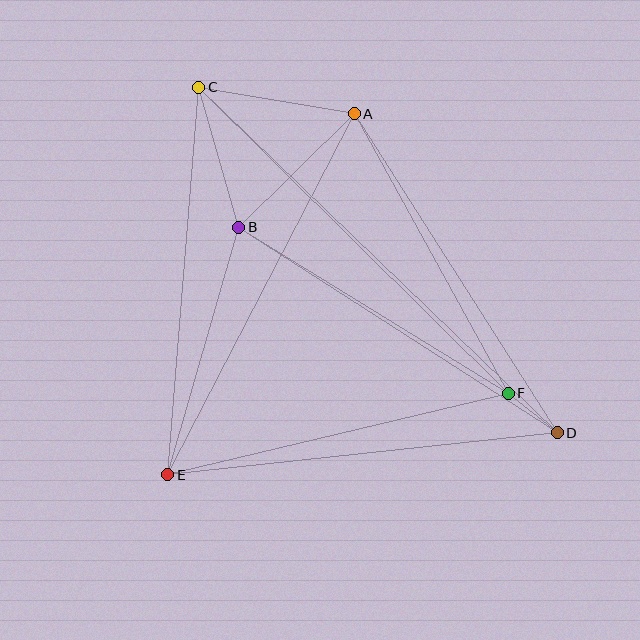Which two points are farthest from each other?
Points C and D are farthest from each other.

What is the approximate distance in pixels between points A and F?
The distance between A and F is approximately 319 pixels.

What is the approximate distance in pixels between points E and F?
The distance between E and F is approximately 350 pixels.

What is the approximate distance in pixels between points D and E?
The distance between D and E is approximately 392 pixels.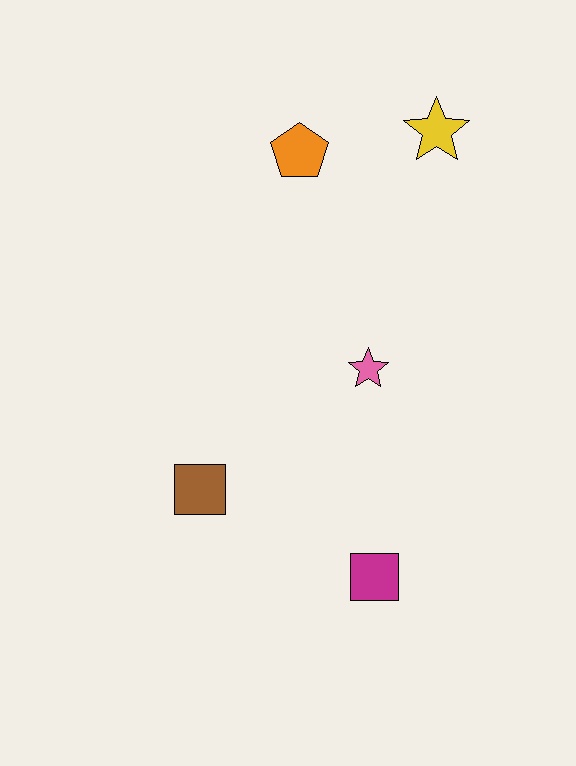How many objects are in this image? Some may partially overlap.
There are 5 objects.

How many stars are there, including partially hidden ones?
There are 2 stars.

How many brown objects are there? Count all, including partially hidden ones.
There is 1 brown object.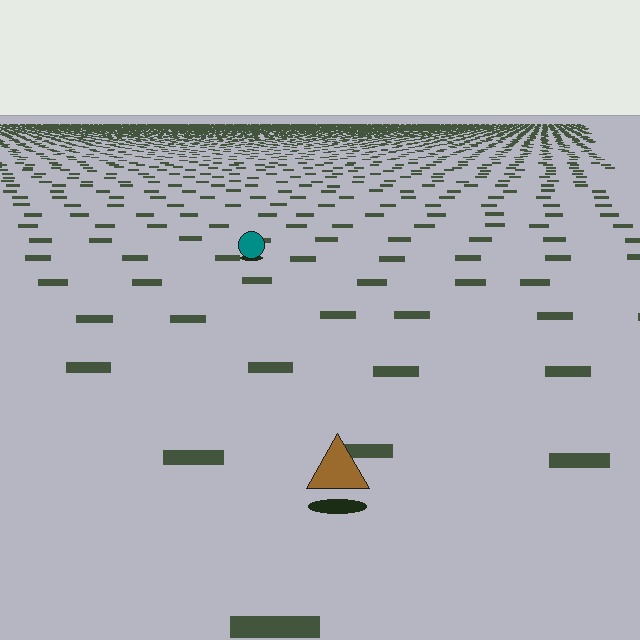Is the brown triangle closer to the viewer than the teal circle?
Yes. The brown triangle is closer — you can tell from the texture gradient: the ground texture is coarser near it.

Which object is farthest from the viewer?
The teal circle is farthest from the viewer. It appears smaller and the ground texture around it is denser.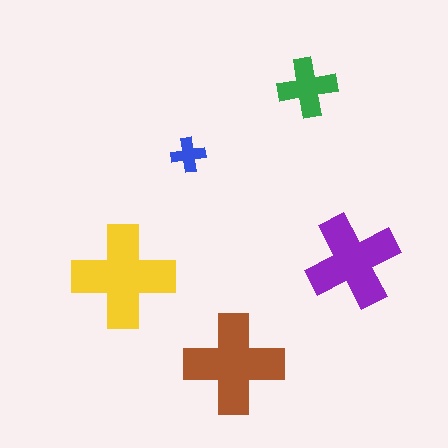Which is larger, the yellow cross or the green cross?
The yellow one.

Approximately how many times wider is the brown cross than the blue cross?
About 3 times wider.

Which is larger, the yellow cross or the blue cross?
The yellow one.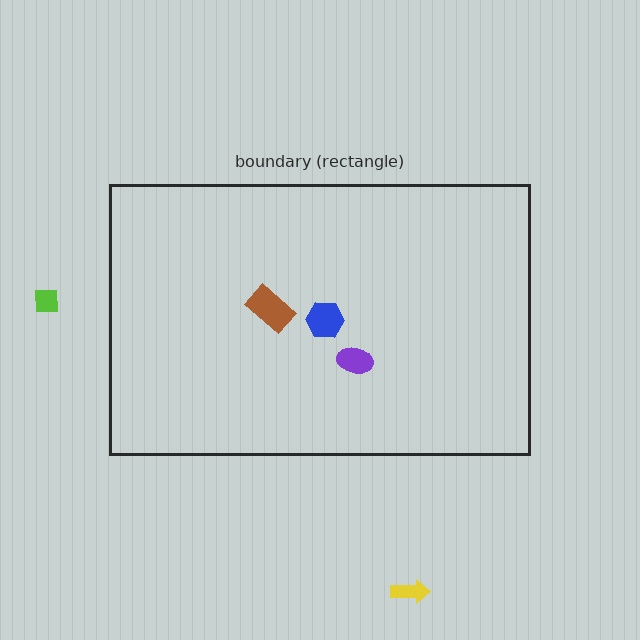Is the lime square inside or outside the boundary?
Outside.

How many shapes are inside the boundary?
3 inside, 2 outside.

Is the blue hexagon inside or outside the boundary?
Inside.